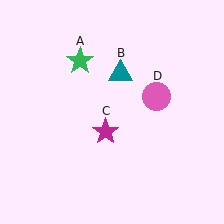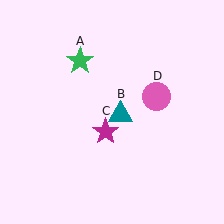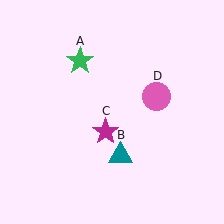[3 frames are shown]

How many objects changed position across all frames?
1 object changed position: teal triangle (object B).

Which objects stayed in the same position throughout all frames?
Green star (object A) and magenta star (object C) and pink circle (object D) remained stationary.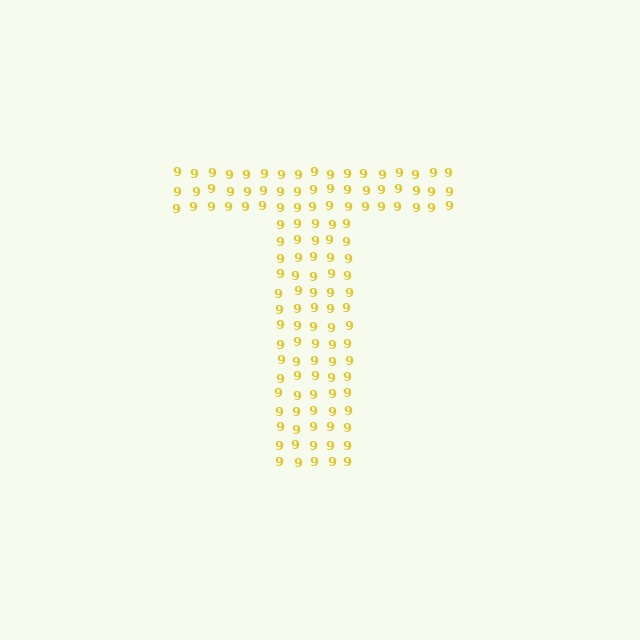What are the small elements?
The small elements are digit 9's.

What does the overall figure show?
The overall figure shows the letter T.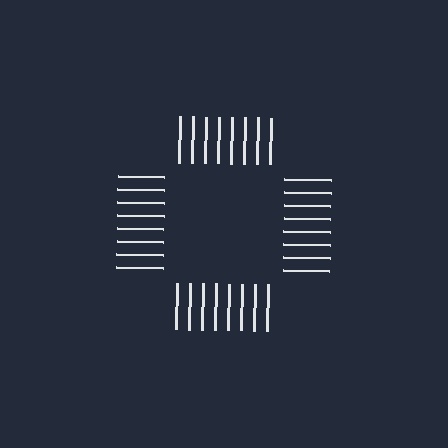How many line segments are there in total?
32 — 8 along each of the 4 edges.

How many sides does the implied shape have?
4 sides — the line-ends trace a square.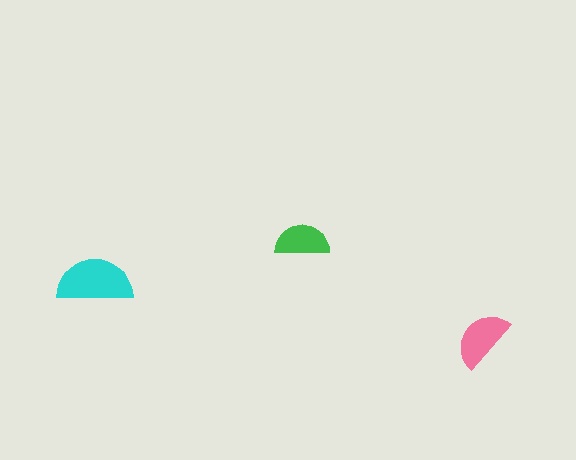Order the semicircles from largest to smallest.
the cyan one, the pink one, the green one.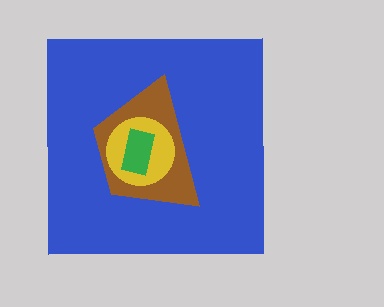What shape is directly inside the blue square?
The brown trapezoid.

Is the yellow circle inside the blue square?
Yes.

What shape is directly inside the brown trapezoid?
The yellow circle.